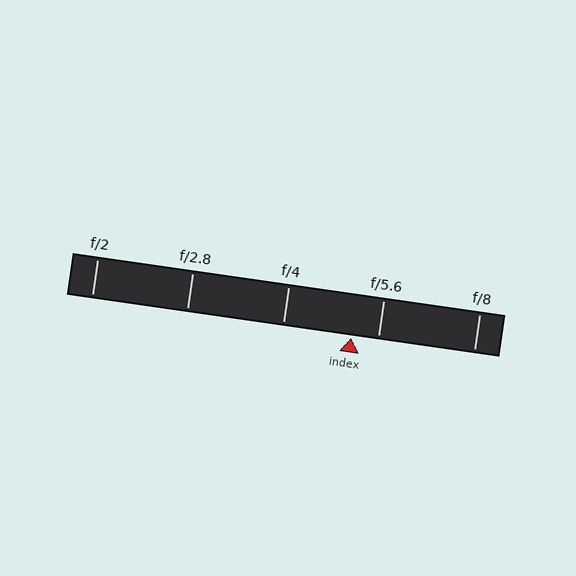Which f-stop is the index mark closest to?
The index mark is closest to f/5.6.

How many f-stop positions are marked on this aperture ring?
There are 5 f-stop positions marked.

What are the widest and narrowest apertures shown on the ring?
The widest aperture shown is f/2 and the narrowest is f/8.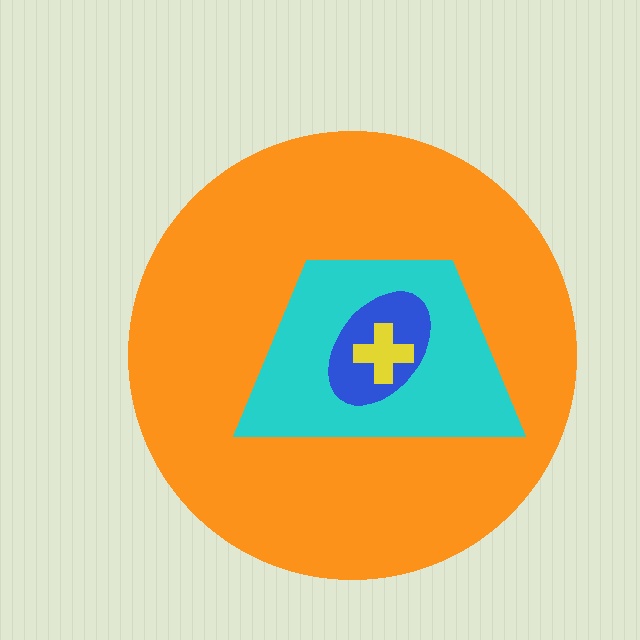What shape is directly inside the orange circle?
The cyan trapezoid.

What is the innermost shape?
The yellow cross.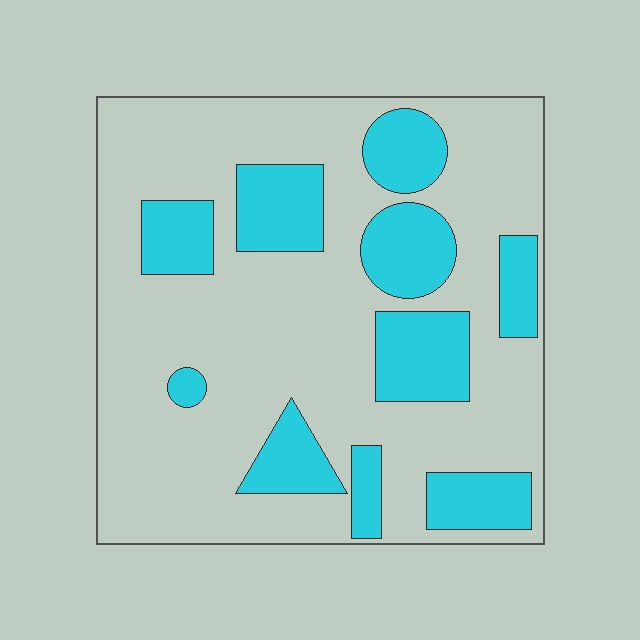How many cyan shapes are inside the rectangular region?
10.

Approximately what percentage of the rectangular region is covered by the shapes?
Approximately 25%.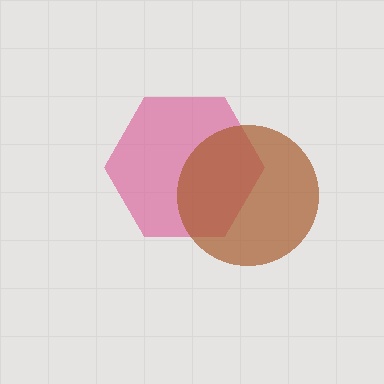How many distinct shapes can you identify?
There are 2 distinct shapes: a pink hexagon, a brown circle.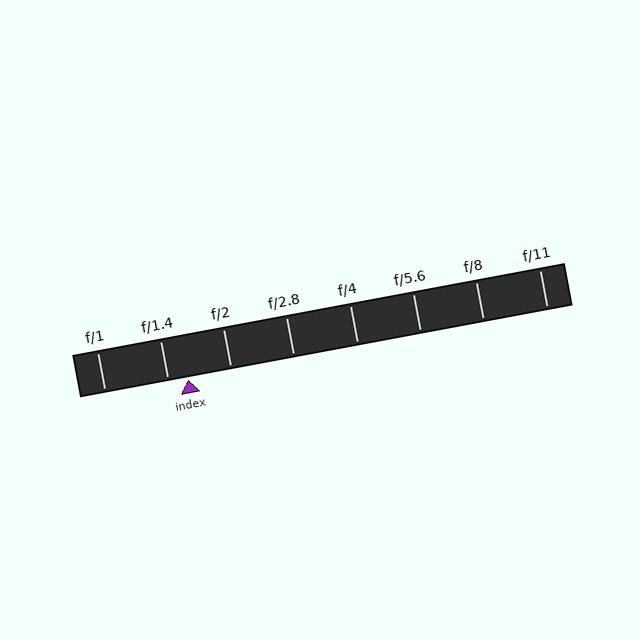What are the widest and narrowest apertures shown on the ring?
The widest aperture shown is f/1 and the narrowest is f/11.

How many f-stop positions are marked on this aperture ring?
There are 8 f-stop positions marked.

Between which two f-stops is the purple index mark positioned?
The index mark is between f/1.4 and f/2.